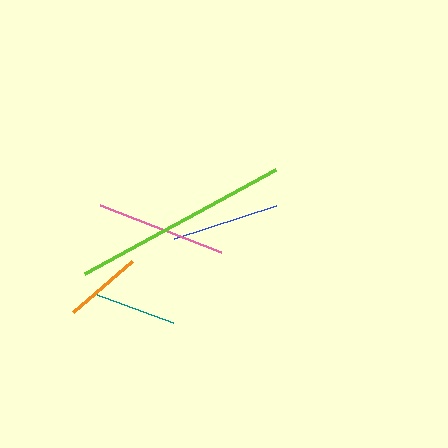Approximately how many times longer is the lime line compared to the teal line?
The lime line is approximately 2.6 times the length of the teal line.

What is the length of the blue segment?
The blue segment is approximately 107 pixels long.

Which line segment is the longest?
The lime line is the longest at approximately 217 pixels.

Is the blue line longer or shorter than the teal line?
The blue line is longer than the teal line.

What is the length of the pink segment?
The pink segment is approximately 130 pixels long.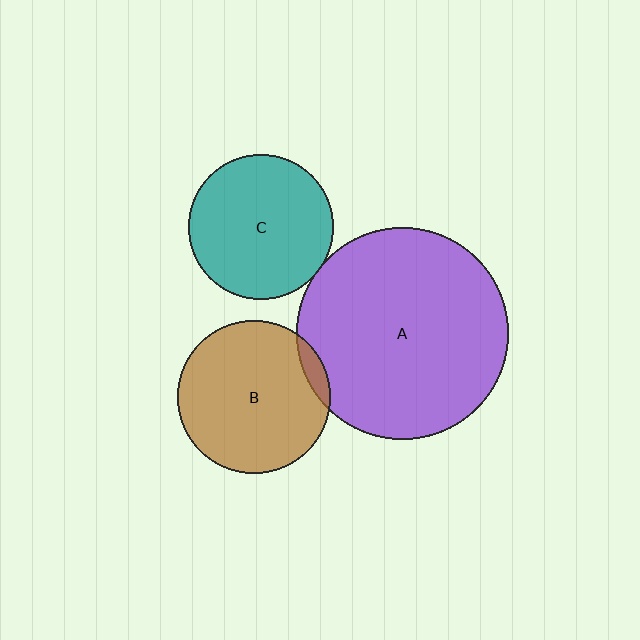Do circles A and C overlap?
Yes.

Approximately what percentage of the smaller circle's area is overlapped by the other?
Approximately 5%.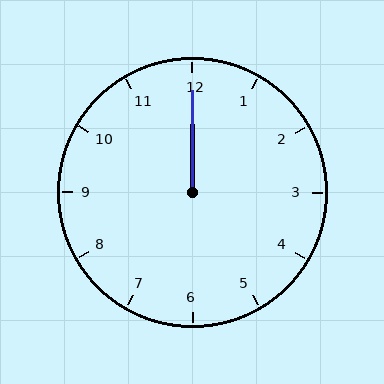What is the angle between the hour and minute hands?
Approximately 0 degrees.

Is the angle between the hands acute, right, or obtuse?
It is acute.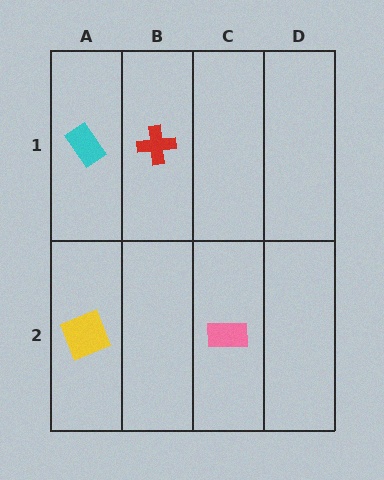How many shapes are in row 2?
2 shapes.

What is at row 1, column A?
A cyan rectangle.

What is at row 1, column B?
A red cross.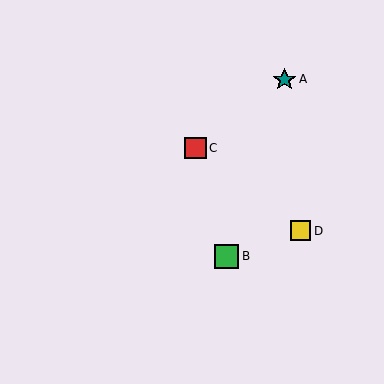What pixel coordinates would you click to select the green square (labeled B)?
Click at (227, 257) to select the green square B.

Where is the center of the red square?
The center of the red square is at (196, 148).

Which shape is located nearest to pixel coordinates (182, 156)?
The red square (labeled C) at (196, 148) is nearest to that location.